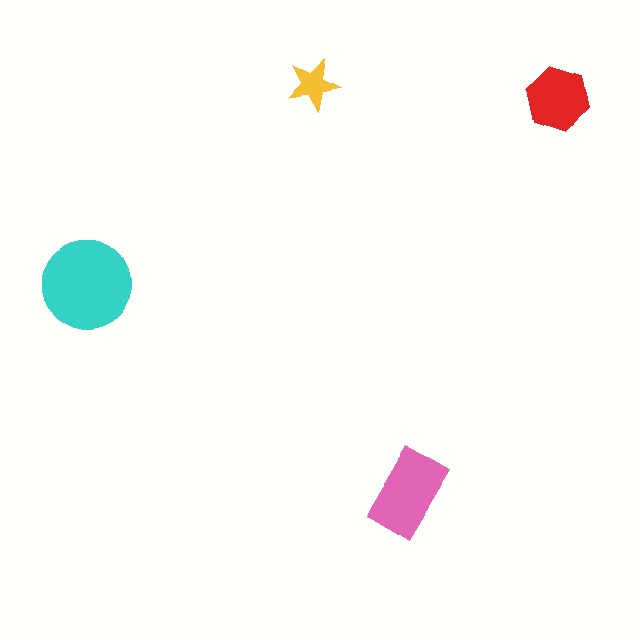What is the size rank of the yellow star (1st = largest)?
4th.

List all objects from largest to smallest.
The cyan circle, the pink rectangle, the red hexagon, the yellow star.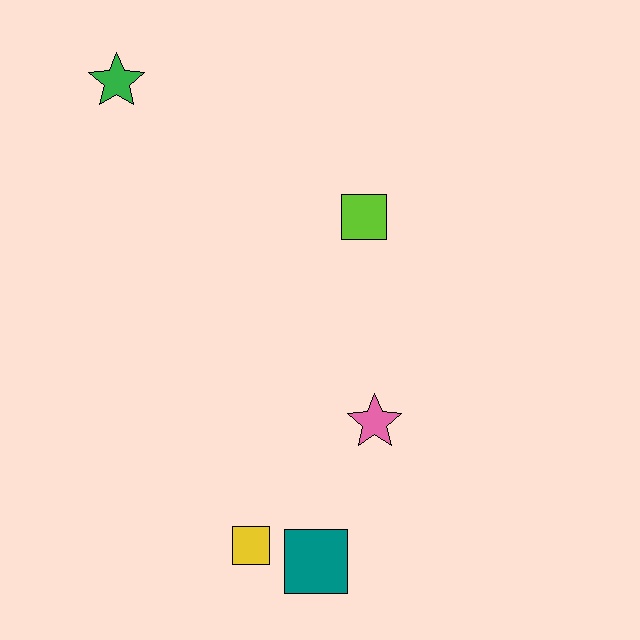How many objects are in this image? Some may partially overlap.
There are 5 objects.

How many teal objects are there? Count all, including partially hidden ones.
There is 1 teal object.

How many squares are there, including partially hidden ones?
There are 3 squares.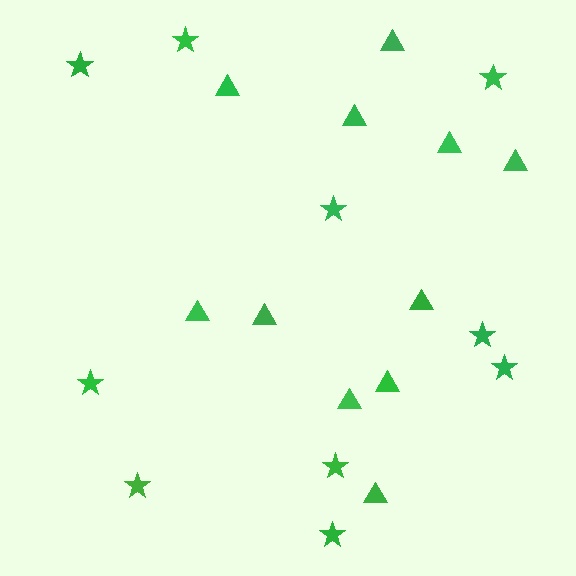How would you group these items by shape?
There are 2 groups: one group of stars (10) and one group of triangles (11).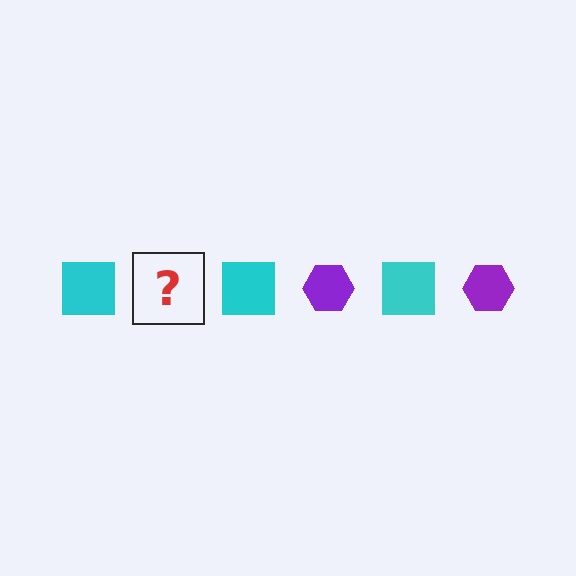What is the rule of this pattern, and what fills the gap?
The rule is that the pattern alternates between cyan square and purple hexagon. The gap should be filled with a purple hexagon.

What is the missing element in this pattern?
The missing element is a purple hexagon.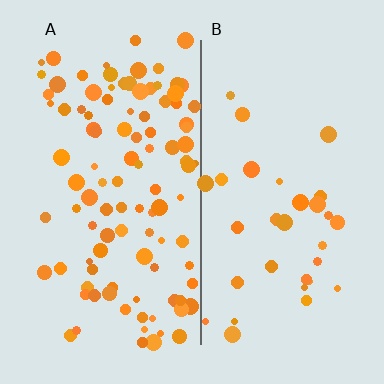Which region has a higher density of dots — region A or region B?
A (the left).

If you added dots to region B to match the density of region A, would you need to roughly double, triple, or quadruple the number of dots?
Approximately triple.